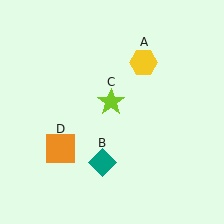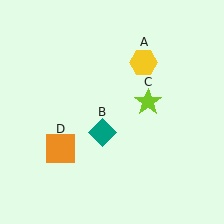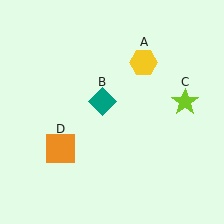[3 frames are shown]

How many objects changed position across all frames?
2 objects changed position: teal diamond (object B), lime star (object C).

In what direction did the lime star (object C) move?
The lime star (object C) moved right.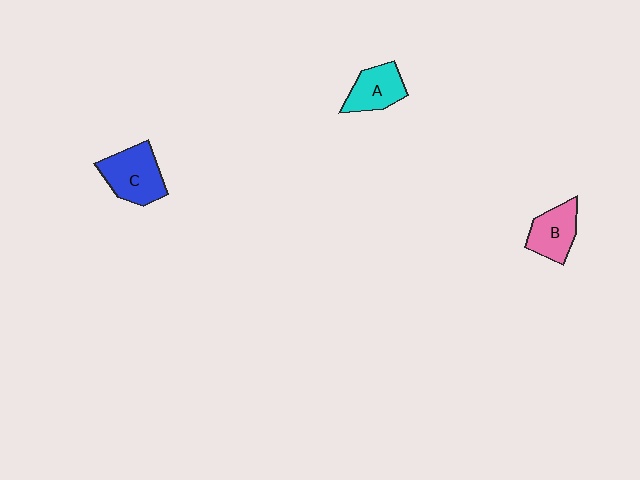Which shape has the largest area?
Shape C (blue).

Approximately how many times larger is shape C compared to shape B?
Approximately 1.3 times.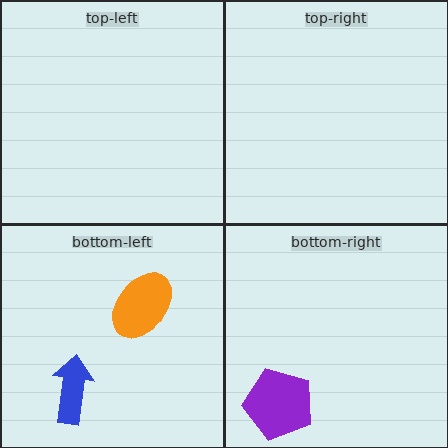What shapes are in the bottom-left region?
The blue arrow, the orange ellipse.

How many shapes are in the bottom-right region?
1.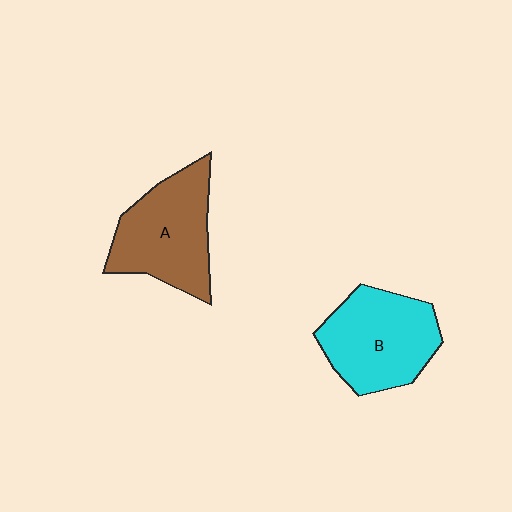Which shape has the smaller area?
Shape A (brown).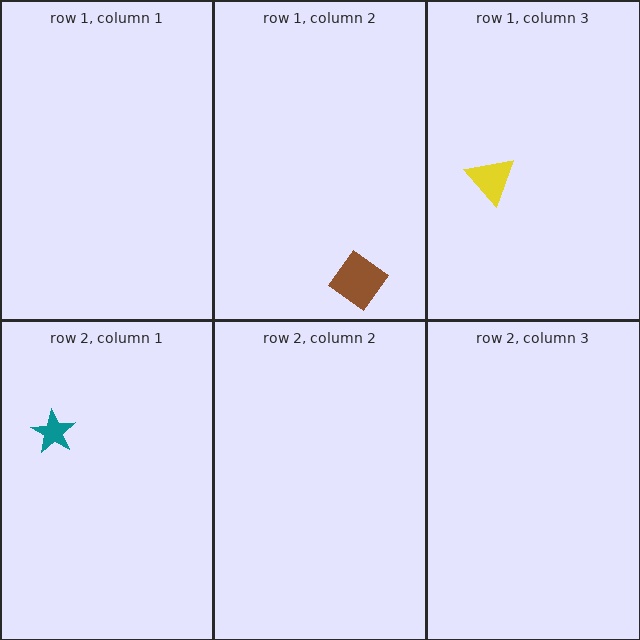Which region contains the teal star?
The row 2, column 1 region.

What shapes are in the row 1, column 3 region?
The yellow triangle.